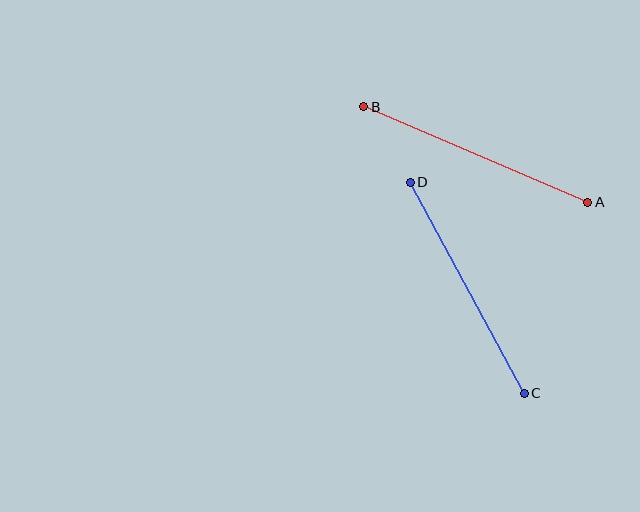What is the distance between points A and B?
The distance is approximately 243 pixels.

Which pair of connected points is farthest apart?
Points A and B are farthest apart.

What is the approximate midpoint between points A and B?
The midpoint is at approximately (476, 154) pixels.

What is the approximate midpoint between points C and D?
The midpoint is at approximately (467, 288) pixels.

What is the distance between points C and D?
The distance is approximately 240 pixels.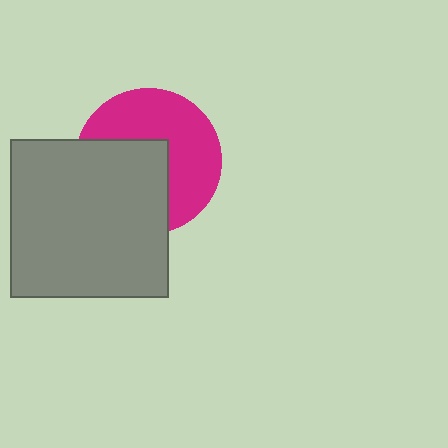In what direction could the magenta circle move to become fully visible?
The magenta circle could move toward the upper-right. That would shift it out from behind the gray square entirely.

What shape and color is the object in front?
The object in front is a gray square.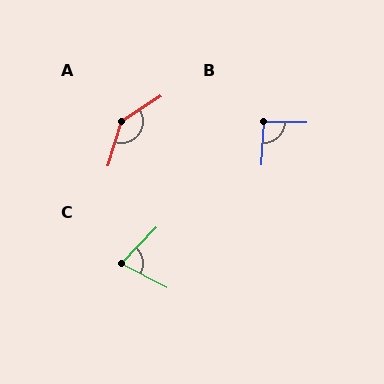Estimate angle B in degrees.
Approximately 92 degrees.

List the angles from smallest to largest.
C (73°), B (92°), A (140°).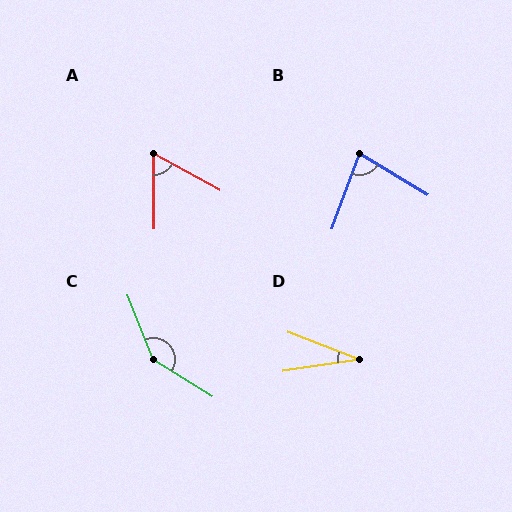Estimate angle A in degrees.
Approximately 61 degrees.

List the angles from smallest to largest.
D (30°), A (61°), B (79°), C (143°).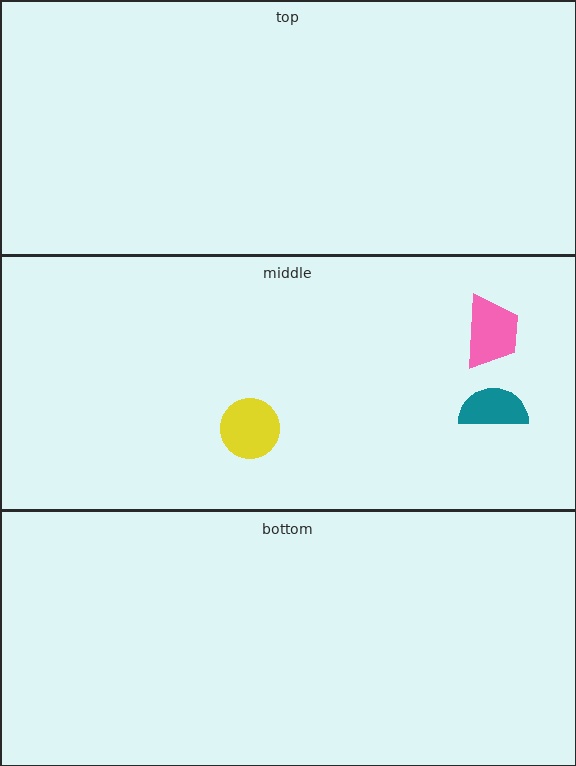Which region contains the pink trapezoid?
The middle region.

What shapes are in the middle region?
The pink trapezoid, the teal semicircle, the yellow circle.